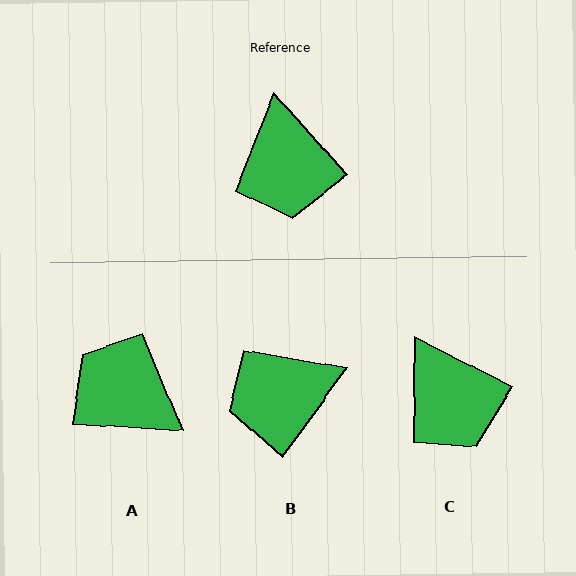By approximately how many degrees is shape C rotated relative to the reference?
Approximately 21 degrees counter-clockwise.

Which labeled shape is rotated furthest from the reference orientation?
A, about 136 degrees away.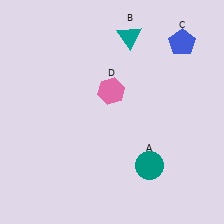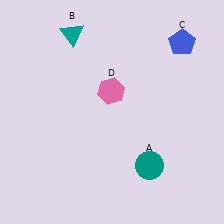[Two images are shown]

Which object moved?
The teal triangle (B) moved left.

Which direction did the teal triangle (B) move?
The teal triangle (B) moved left.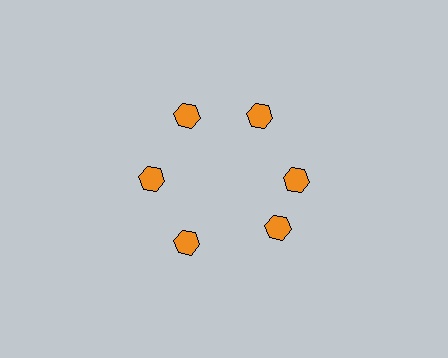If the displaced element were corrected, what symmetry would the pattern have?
It would have 6-fold rotational symmetry — the pattern would map onto itself every 60 degrees.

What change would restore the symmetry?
The symmetry would be restored by rotating it back into even spacing with its neighbors so that all 6 hexagons sit at equal angles and equal distance from the center.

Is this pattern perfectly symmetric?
No. The 6 orange hexagons are arranged in a ring, but one element near the 5 o'clock position is rotated out of alignment along the ring, breaking the 6-fold rotational symmetry.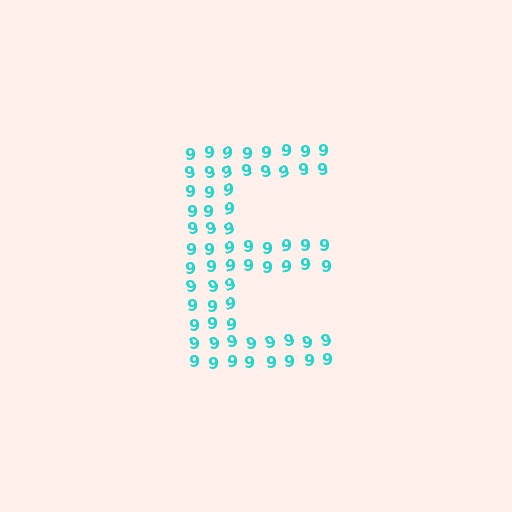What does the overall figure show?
The overall figure shows the letter E.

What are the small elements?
The small elements are digit 9's.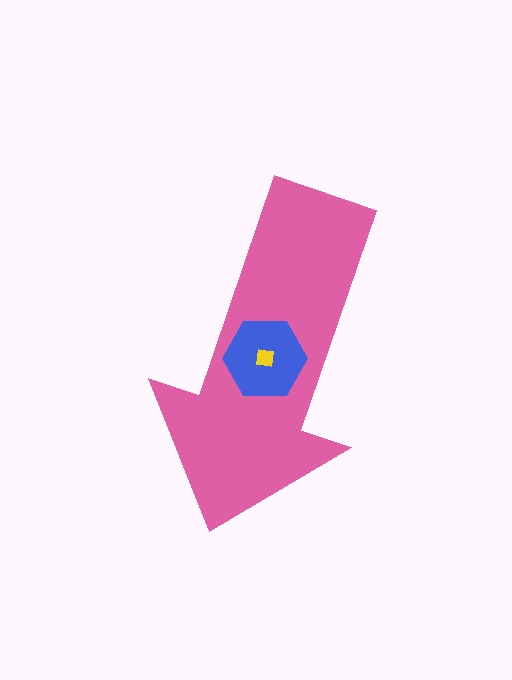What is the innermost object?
The yellow square.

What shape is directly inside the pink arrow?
The blue hexagon.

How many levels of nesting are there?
3.